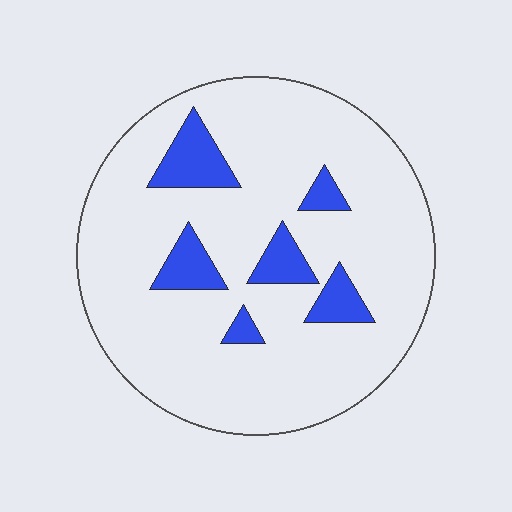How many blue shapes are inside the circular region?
6.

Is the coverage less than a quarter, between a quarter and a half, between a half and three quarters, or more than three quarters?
Less than a quarter.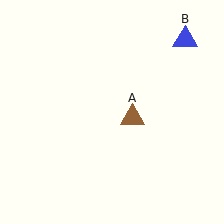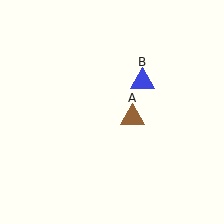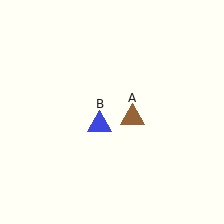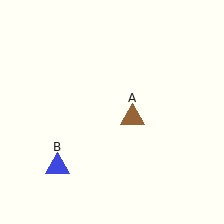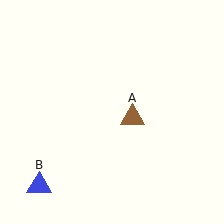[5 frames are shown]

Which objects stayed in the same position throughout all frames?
Brown triangle (object A) remained stationary.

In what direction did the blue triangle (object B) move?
The blue triangle (object B) moved down and to the left.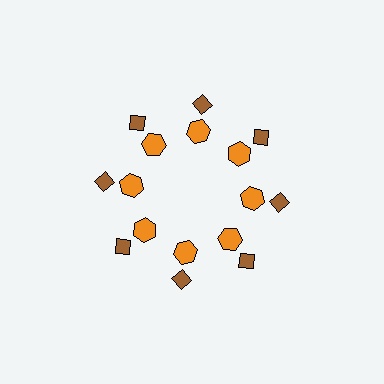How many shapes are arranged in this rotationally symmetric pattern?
There are 16 shapes, arranged in 8 groups of 2.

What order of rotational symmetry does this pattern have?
This pattern has 8-fold rotational symmetry.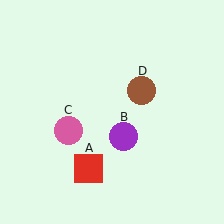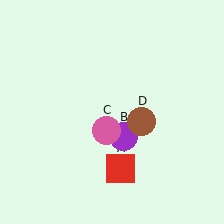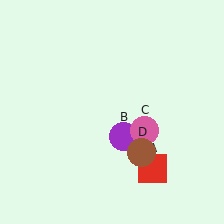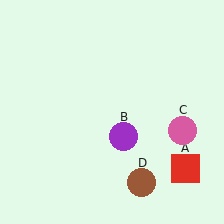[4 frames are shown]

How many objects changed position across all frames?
3 objects changed position: red square (object A), pink circle (object C), brown circle (object D).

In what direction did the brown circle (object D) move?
The brown circle (object D) moved down.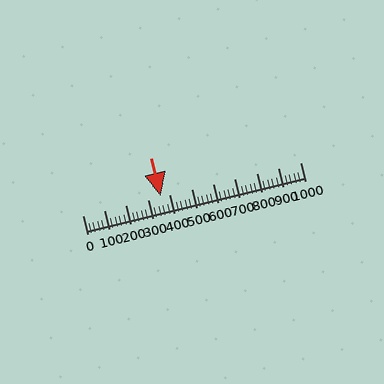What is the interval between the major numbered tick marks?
The major tick marks are spaced 100 units apart.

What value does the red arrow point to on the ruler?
The red arrow points to approximately 360.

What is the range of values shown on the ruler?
The ruler shows values from 0 to 1000.